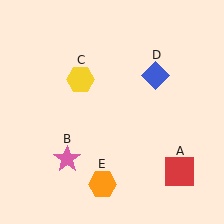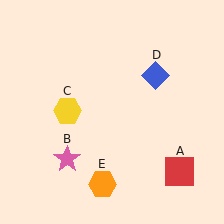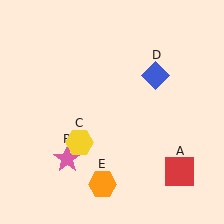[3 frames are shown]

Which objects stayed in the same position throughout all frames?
Red square (object A) and pink star (object B) and blue diamond (object D) and orange hexagon (object E) remained stationary.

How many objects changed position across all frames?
1 object changed position: yellow hexagon (object C).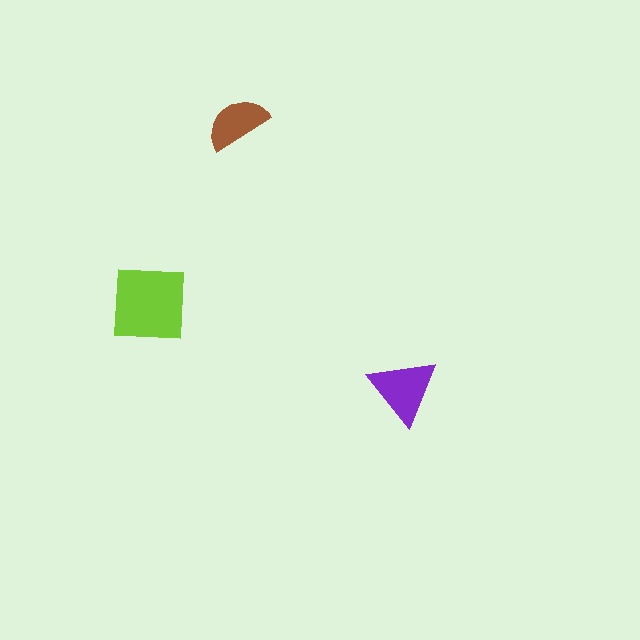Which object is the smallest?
The brown semicircle.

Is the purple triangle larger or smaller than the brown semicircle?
Larger.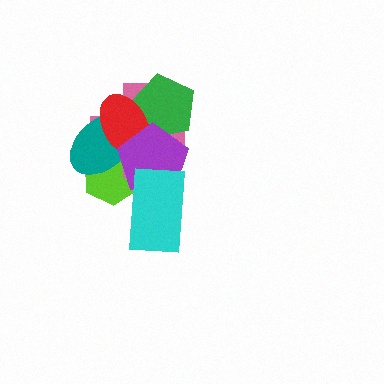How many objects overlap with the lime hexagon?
5 objects overlap with the lime hexagon.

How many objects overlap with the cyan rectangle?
2 objects overlap with the cyan rectangle.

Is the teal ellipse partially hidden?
Yes, it is partially covered by another shape.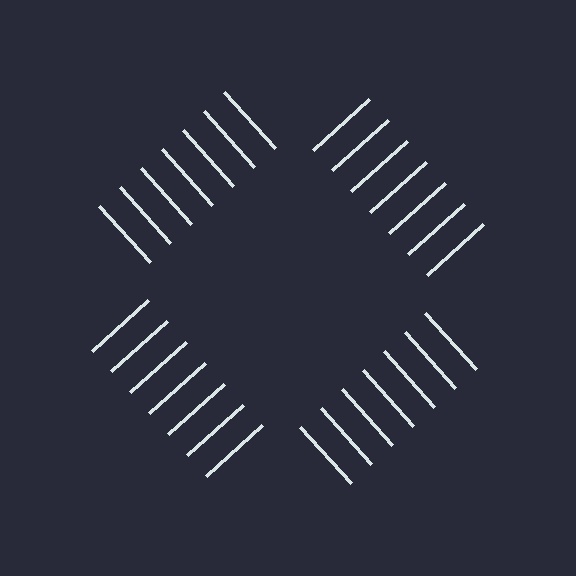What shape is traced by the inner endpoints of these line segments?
An illusory square — the line segments terminate on its edges but no continuous stroke is drawn.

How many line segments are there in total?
28 — 7 along each of the 4 edges.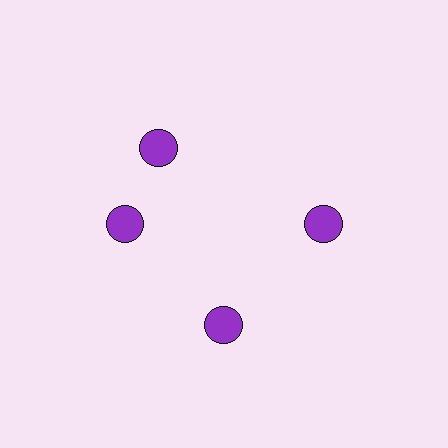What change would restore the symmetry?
The symmetry would be restored by rotating it back into even spacing with its neighbors so that all 4 circles sit at equal angles and equal distance from the center.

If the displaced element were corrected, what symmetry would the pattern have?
It would have 4-fold rotational symmetry — the pattern would map onto itself every 90 degrees.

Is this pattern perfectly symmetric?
No. The 4 purple circles are arranged in a ring, but one element near the 12 o'clock position is rotated out of alignment along the ring, breaking the 4-fold rotational symmetry.